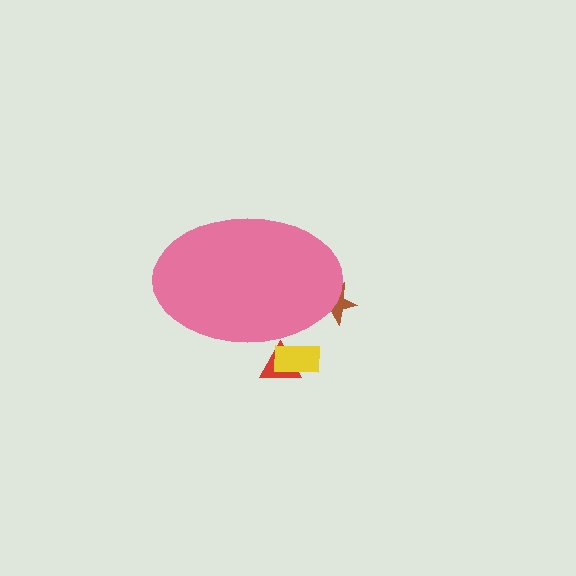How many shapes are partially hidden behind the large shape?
3 shapes are partially hidden.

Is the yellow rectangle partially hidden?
Yes, the yellow rectangle is partially hidden behind the pink ellipse.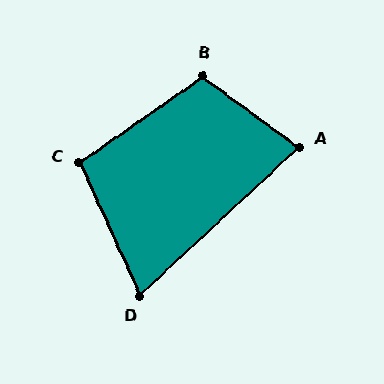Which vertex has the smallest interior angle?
D, at approximately 71 degrees.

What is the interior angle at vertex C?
Approximately 101 degrees (obtuse).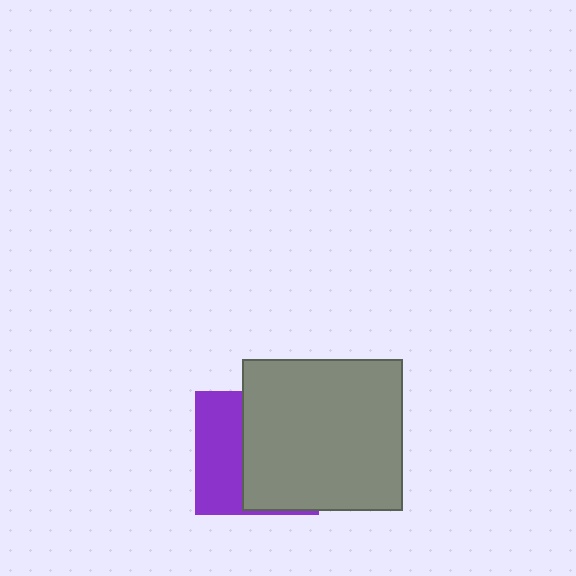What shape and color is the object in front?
The object in front is a gray rectangle.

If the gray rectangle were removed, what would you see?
You would see the complete purple square.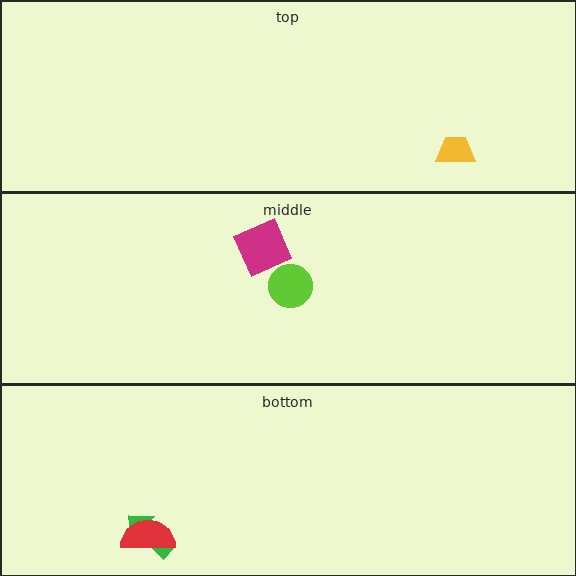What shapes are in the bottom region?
The green arrow, the red semicircle.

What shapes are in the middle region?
The magenta square, the lime circle.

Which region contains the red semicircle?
The bottom region.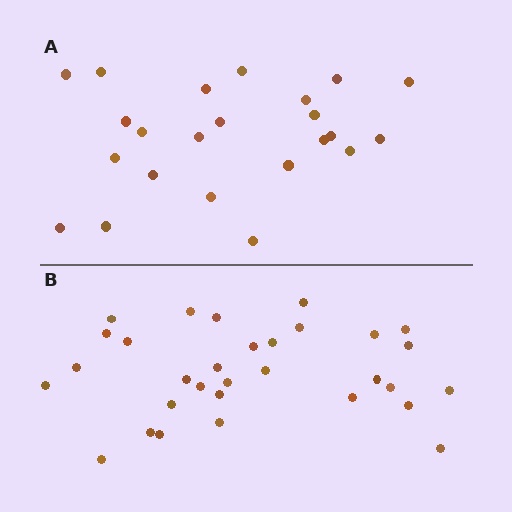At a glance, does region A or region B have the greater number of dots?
Region B (the bottom region) has more dots.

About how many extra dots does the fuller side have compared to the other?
Region B has roughly 8 or so more dots than region A.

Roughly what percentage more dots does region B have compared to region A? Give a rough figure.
About 35% more.